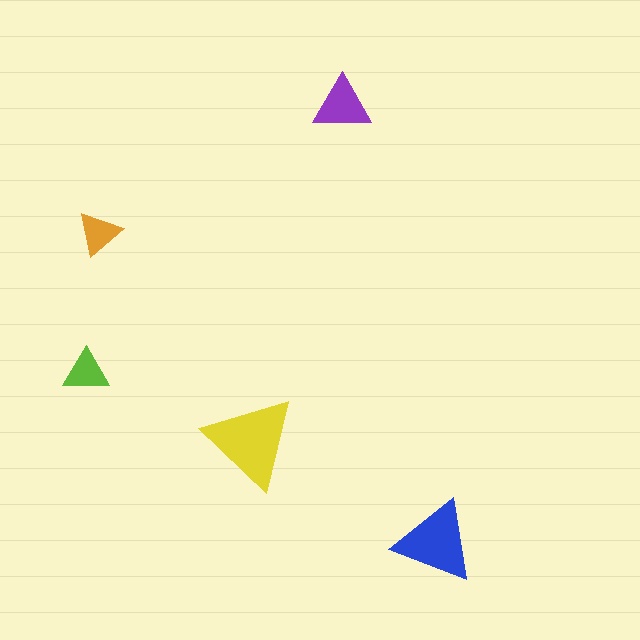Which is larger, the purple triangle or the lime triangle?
The purple one.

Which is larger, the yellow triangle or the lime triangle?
The yellow one.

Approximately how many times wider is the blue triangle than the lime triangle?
About 2 times wider.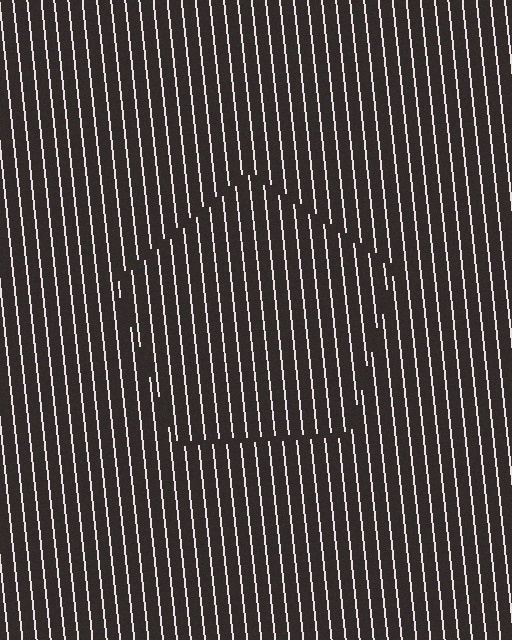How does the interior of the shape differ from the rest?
The interior of the shape contains the same grating, shifted by half a period — the contour is defined by the phase discontinuity where line-ends from the inner and outer gratings abut.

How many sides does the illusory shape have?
5 sides — the line-ends trace a pentagon.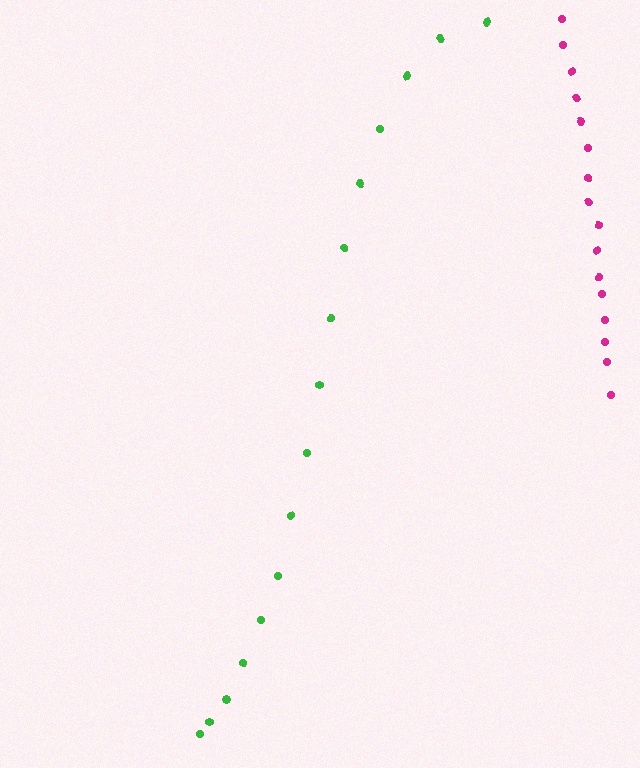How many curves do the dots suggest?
There are 2 distinct paths.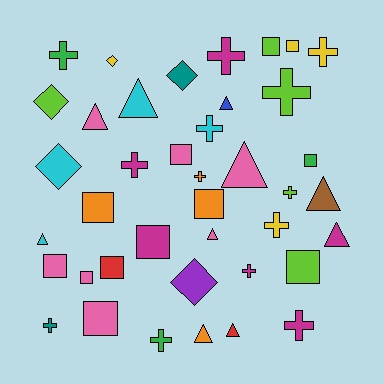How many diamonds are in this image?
There are 5 diamonds.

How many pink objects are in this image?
There are 7 pink objects.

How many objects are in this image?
There are 40 objects.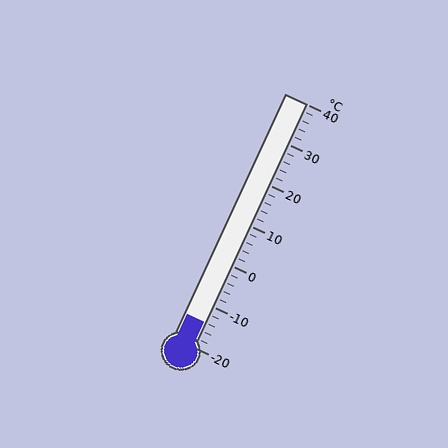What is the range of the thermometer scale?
The thermometer scale ranges from -20°C to 40°C.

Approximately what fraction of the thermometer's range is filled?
The thermometer is filled to approximately 10% of its range.